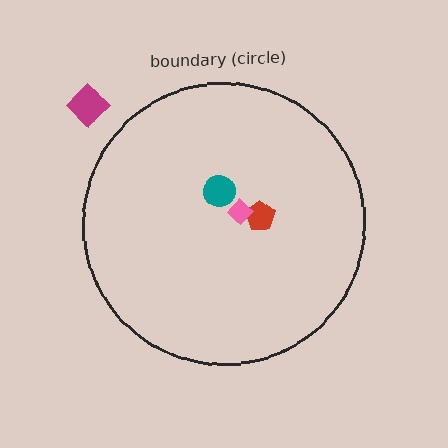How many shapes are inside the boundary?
3 inside, 1 outside.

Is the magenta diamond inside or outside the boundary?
Outside.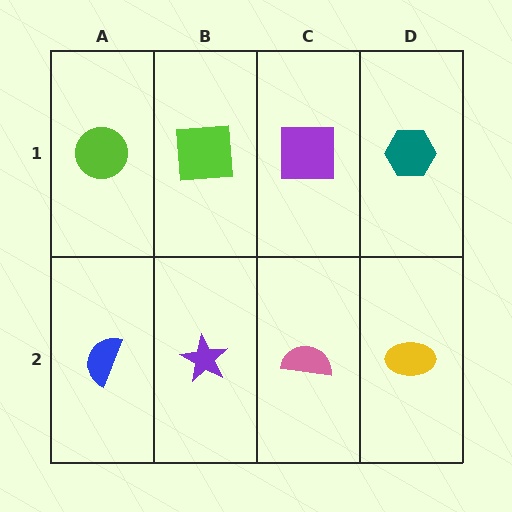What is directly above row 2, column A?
A lime circle.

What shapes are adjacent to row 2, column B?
A lime square (row 1, column B), a blue semicircle (row 2, column A), a pink semicircle (row 2, column C).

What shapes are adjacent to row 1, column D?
A yellow ellipse (row 2, column D), a purple square (row 1, column C).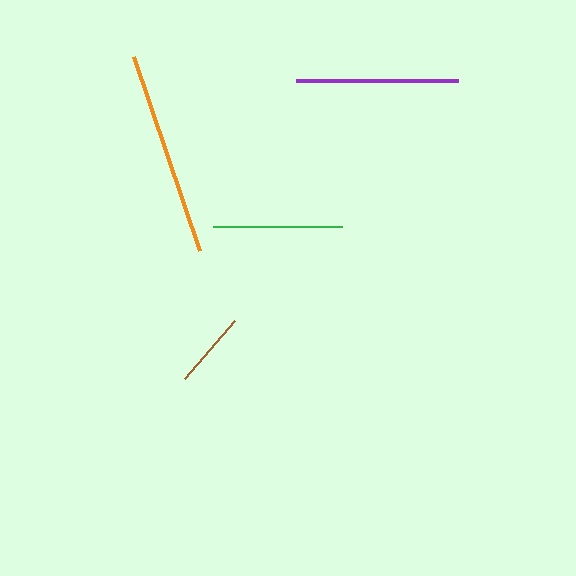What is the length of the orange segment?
The orange segment is approximately 204 pixels long.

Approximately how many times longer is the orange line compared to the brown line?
The orange line is approximately 2.7 times the length of the brown line.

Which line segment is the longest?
The orange line is the longest at approximately 204 pixels.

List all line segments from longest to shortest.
From longest to shortest: orange, purple, green, brown.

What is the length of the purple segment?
The purple segment is approximately 161 pixels long.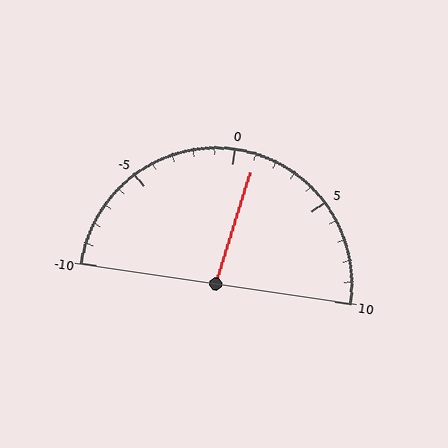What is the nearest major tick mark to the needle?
The nearest major tick mark is 0.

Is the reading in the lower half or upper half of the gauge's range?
The reading is in the upper half of the range (-10 to 10).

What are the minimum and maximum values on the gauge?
The gauge ranges from -10 to 10.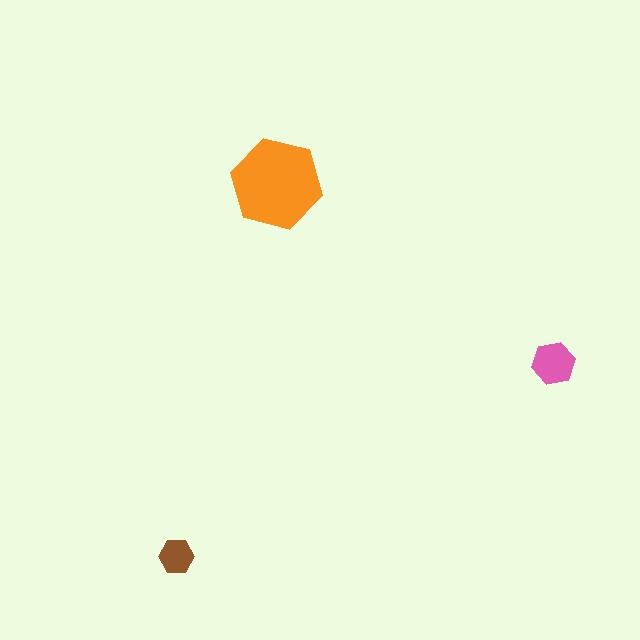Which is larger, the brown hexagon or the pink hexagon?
The pink one.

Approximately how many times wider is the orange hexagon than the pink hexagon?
About 2 times wider.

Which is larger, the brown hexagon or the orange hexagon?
The orange one.